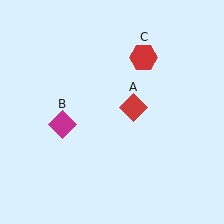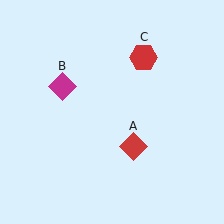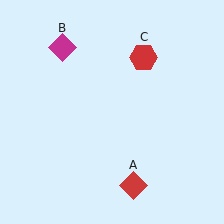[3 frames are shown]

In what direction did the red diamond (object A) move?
The red diamond (object A) moved down.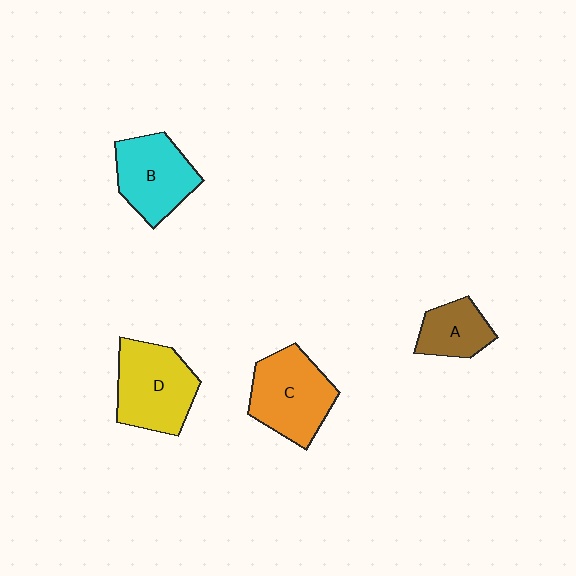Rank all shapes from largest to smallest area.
From largest to smallest: D (yellow), C (orange), B (cyan), A (brown).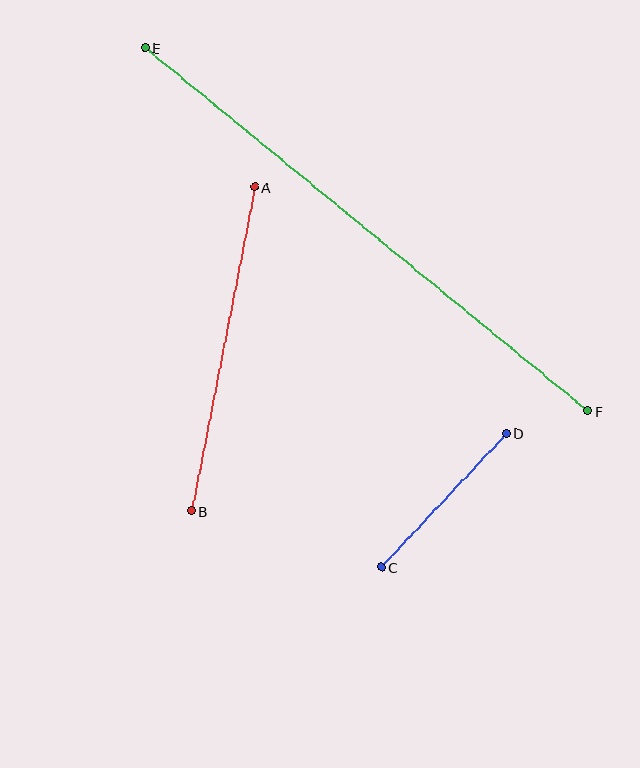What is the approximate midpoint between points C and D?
The midpoint is at approximately (444, 500) pixels.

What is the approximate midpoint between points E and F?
The midpoint is at approximately (366, 229) pixels.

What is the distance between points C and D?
The distance is approximately 183 pixels.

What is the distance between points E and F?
The distance is approximately 573 pixels.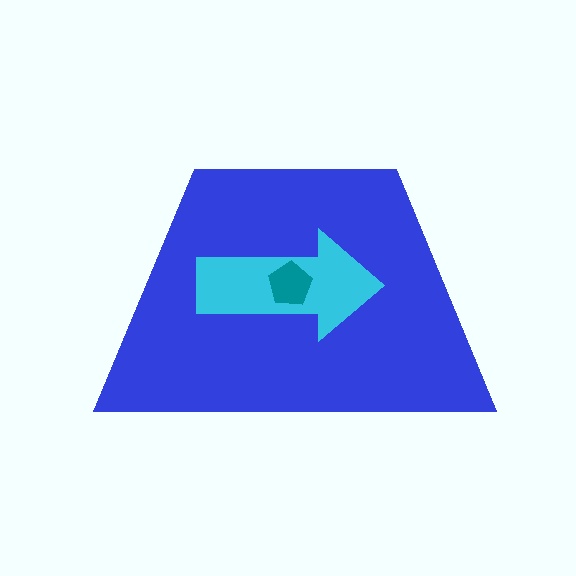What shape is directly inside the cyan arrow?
The teal pentagon.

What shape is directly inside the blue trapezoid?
The cyan arrow.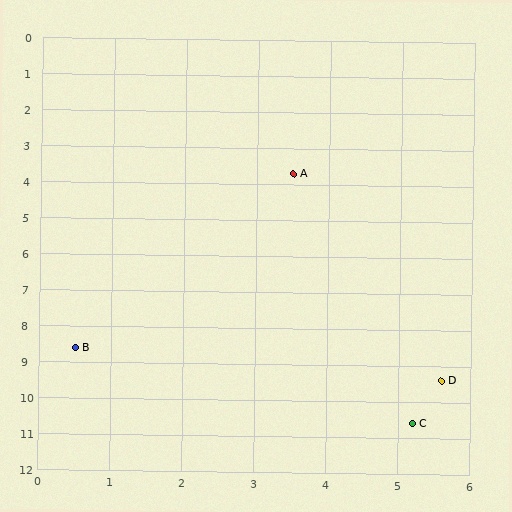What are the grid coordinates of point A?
Point A is at approximately (3.5, 3.7).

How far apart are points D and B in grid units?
Points D and B are about 5.2 grid units apart.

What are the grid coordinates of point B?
Point B is at approximately (0.5, 8.6).